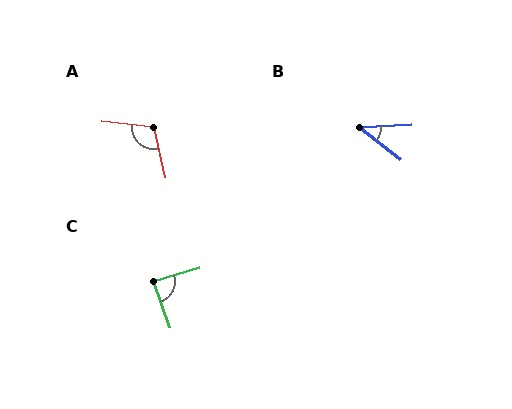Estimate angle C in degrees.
Approximately 86 degrees.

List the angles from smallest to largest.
B (41°), C (86°), A (110°).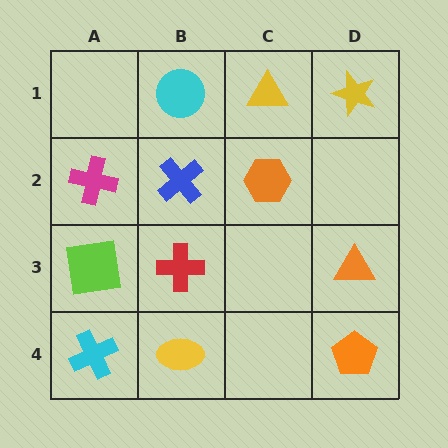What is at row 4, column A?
A cyan cross.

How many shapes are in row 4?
3 shapes.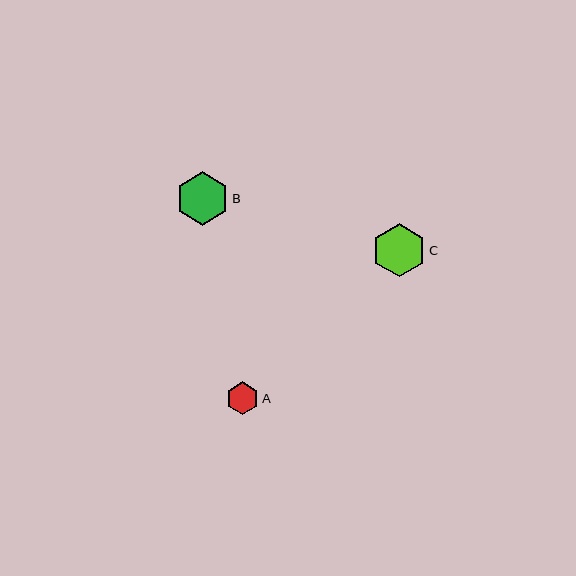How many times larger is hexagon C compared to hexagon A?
Hexagon C is approximately 1.6 times the size of hexagon A.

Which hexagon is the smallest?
Hexagon A is the smallest with a size of approximately 33 pixels.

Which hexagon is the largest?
Hexagon B is the largest with a size of approximately 53 pixels.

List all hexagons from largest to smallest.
From largest to smallest: B, C, A.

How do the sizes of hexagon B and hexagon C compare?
Hexagon B and hexagon C are approximately the same size.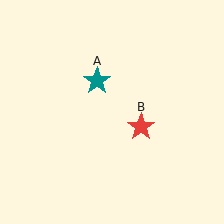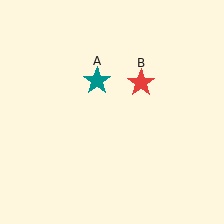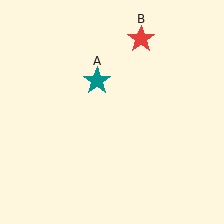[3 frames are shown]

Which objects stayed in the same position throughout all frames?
Teal star (object A) remained stationary.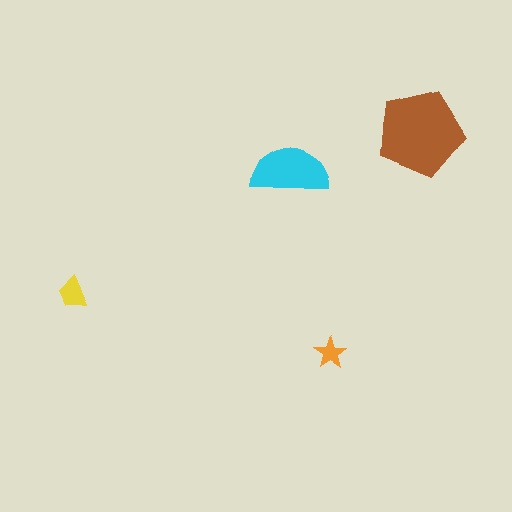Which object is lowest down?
The orange star is bottommost.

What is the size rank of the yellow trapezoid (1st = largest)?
3rd.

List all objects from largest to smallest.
The brown pentagon, the cyan semicircle, the yellow trapezoid, the orange star.